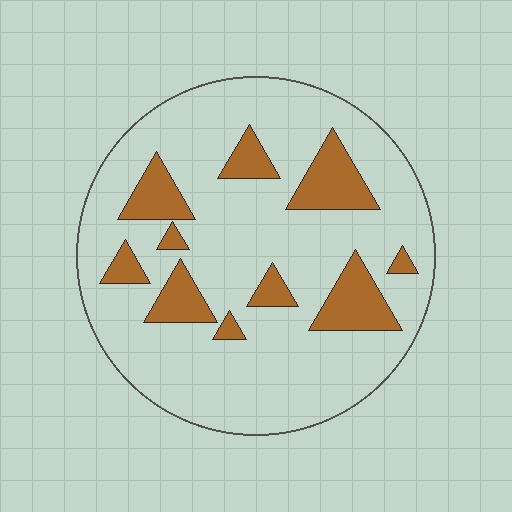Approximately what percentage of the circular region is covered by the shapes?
Approximately 20%.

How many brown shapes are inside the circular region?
10.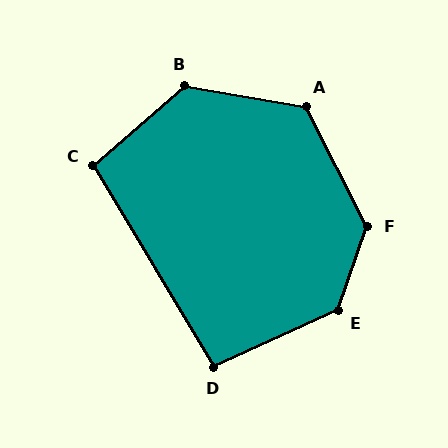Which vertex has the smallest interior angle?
D, at approximately 97 degrees.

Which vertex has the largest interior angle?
F, at approximately 134 degrees.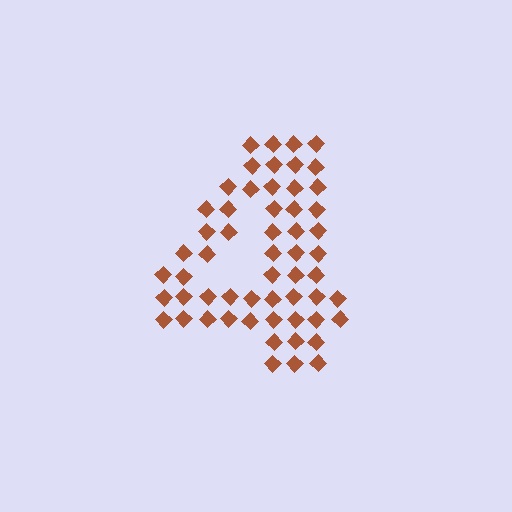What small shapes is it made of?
It is made of small diamonds.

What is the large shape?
The large shape is the digit 4.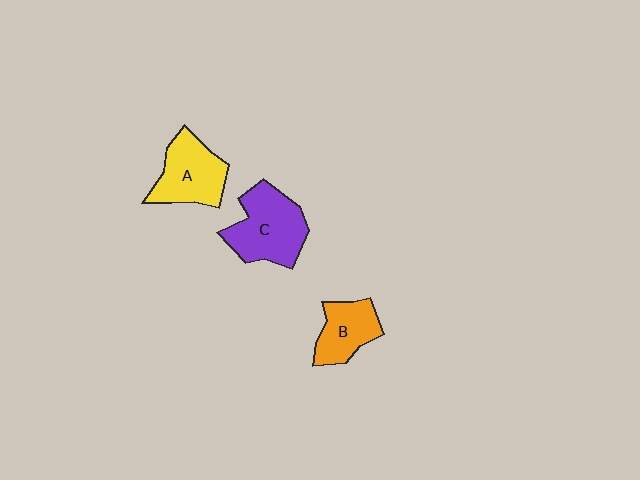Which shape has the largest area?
Shape C (purple).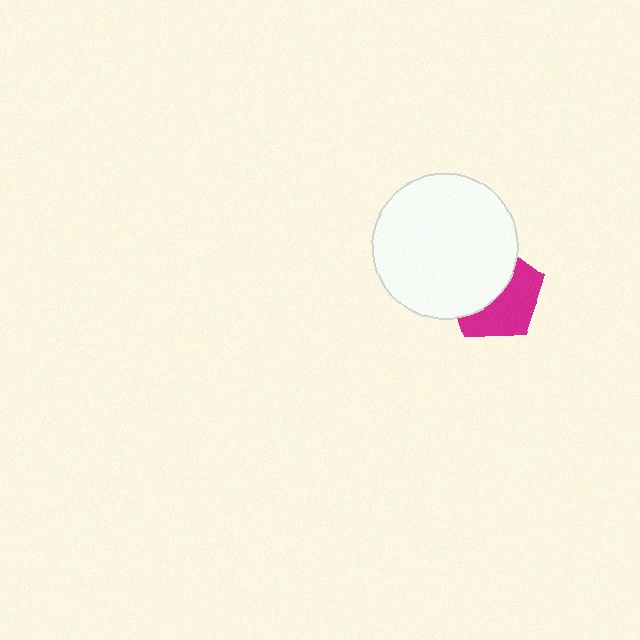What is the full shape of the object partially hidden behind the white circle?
The partially hidden object is a magenta pentagon.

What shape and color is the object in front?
The object in front is a white circle.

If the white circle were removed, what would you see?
You would see the complete magenta pentagon.